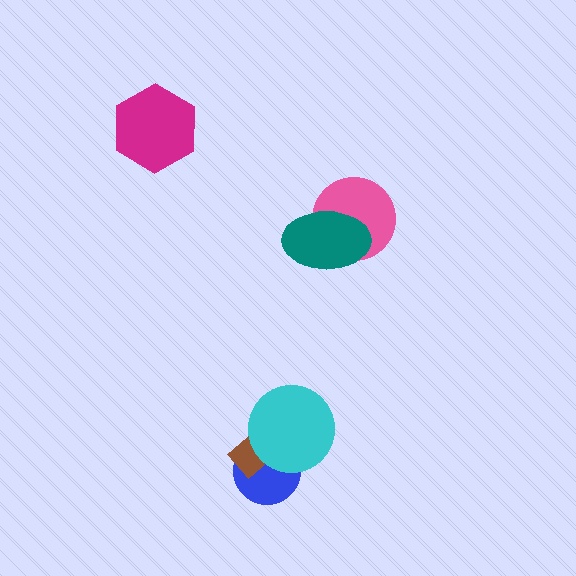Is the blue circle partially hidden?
Yes, it is partially covered by another shape.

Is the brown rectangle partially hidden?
Yes, it is partially covered by another shape.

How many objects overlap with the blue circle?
2 objects overlap with the blue circle.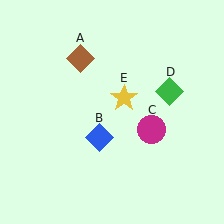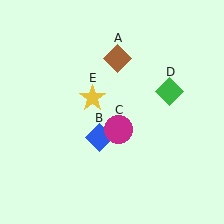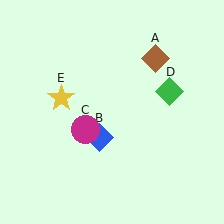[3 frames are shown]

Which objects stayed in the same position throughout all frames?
Blue diamond (object B) and green diamond (object D) remained stationary.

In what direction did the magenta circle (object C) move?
The magenta circle (object C) moved left.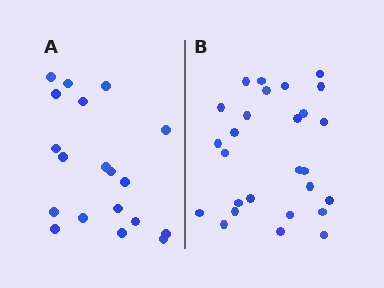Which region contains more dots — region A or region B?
Region B (the right region) has more dots.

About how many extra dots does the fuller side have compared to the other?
Region B has roughly 8 or so more dots than region A.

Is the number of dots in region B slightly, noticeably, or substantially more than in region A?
Region B has noticeably more, but not dramatically so. The ratio is roughly 1.4 to 1.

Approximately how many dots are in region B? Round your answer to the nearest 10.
About 30 dots. (The exact count is 27, which rounds to 30.)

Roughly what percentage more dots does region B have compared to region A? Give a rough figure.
About 40% more.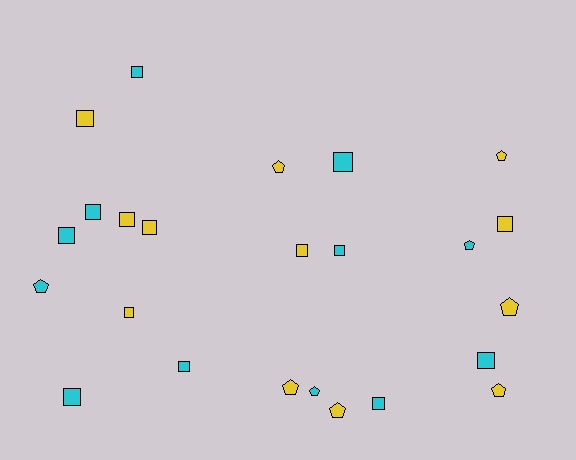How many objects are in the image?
There are 24 objects.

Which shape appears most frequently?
Square, with 15 objects.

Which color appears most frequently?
Cyan, with 12 objects.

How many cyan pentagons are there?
There are 3 cyan pentagons.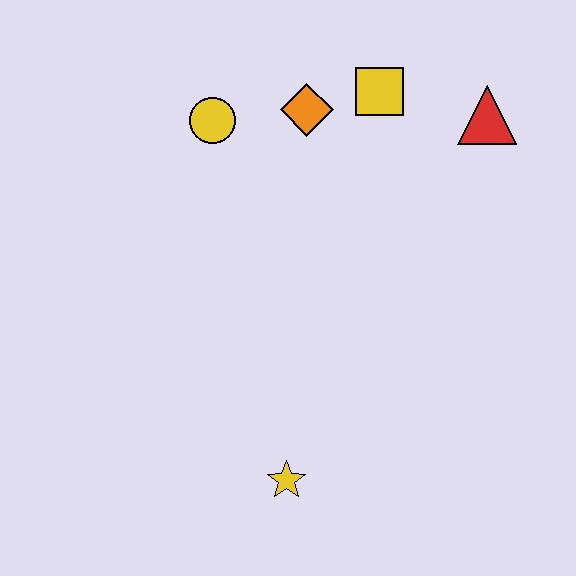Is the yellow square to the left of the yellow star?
No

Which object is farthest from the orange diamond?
The yellow star is farthest from the orange diamond.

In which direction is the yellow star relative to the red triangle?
The yellow star is below the red triangle.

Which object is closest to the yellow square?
The orange diamond is closest to the yellow square.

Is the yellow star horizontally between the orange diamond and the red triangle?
No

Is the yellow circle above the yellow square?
No